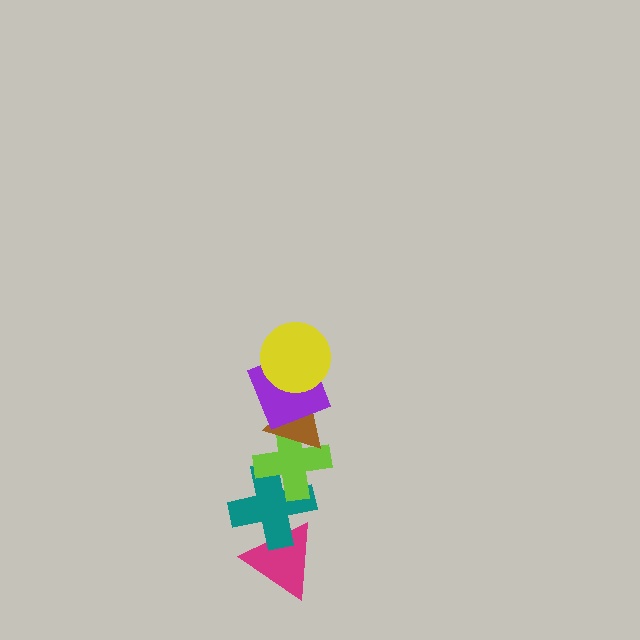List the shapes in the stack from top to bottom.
From top to bottom: the yellow circle, the purple square, the brown triangle, the lime cross, the teal cross, the magenta triangle.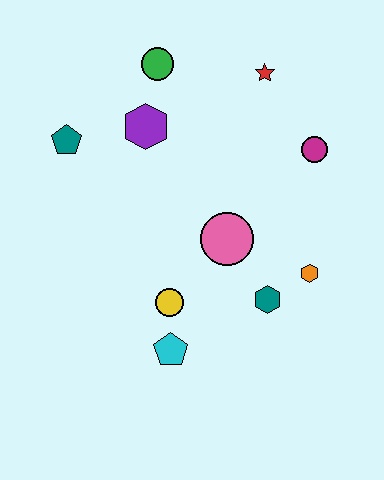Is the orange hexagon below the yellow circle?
No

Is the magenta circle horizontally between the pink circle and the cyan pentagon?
No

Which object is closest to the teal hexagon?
The orange hexagon is closest to the teal hexagon.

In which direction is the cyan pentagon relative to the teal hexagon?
The cyan pentagon is to the left of the teal hexagon.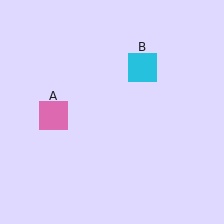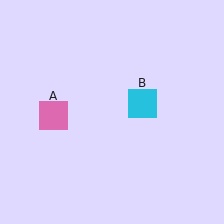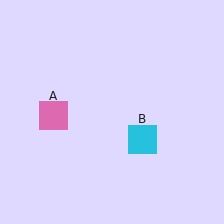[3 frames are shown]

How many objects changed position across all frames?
1 object changed position: cyan square (object B).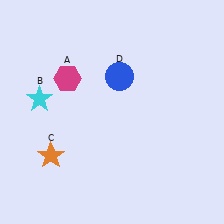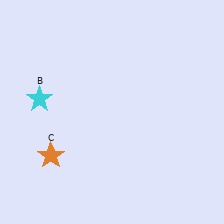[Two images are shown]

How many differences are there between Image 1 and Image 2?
There are 2 differences between the two images.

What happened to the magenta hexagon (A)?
The magenta hexagon (A) was removed in Image 2. It was in the top-left area of Image 1.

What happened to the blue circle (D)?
The blue circle (D) was removed in Image 2. It was in the top-right area of Image 1.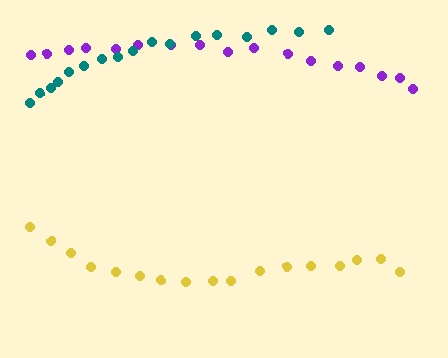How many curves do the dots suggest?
There are 3 distinct paths.